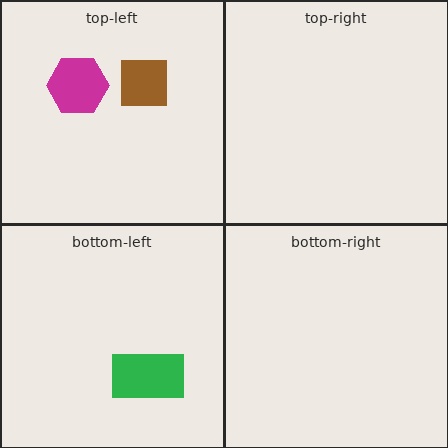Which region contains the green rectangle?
The bottom-left region.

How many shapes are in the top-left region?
2.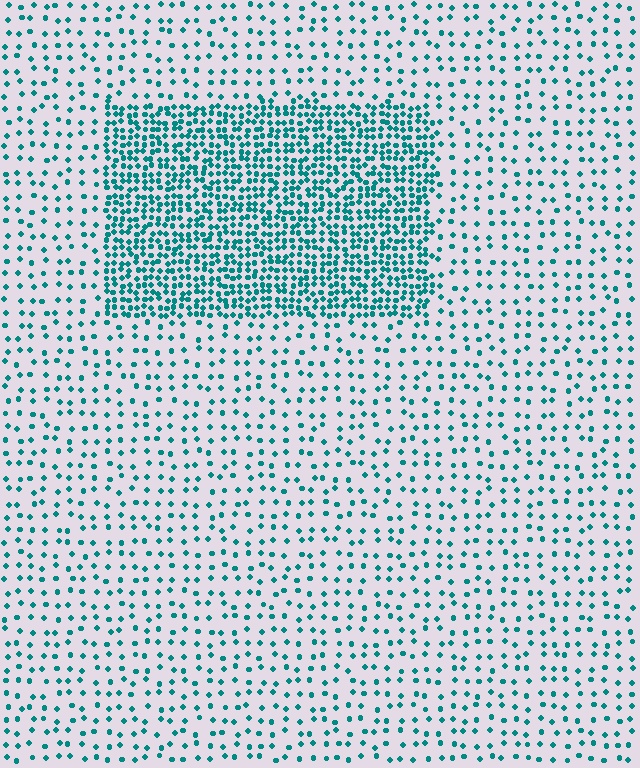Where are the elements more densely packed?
The elements are more densely packed inside the rectangle boundary.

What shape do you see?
I see a rectangle.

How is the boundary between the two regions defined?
The boundary is defined by a change in element density (approximately 3.0x ratio). All elements are the same color, size, and shape.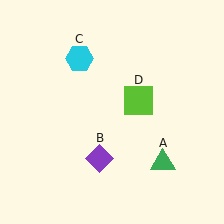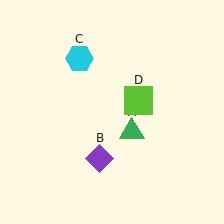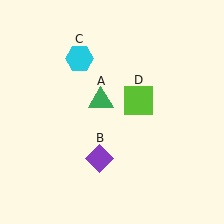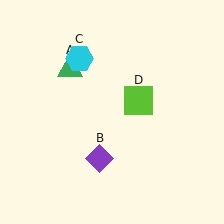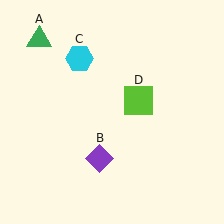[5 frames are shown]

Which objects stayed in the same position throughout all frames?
Purple diamond (object B) and cyan hexagon (object C) and lime square (object D) remained stationary.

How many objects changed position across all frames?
1 object changed position: green triangle (object A).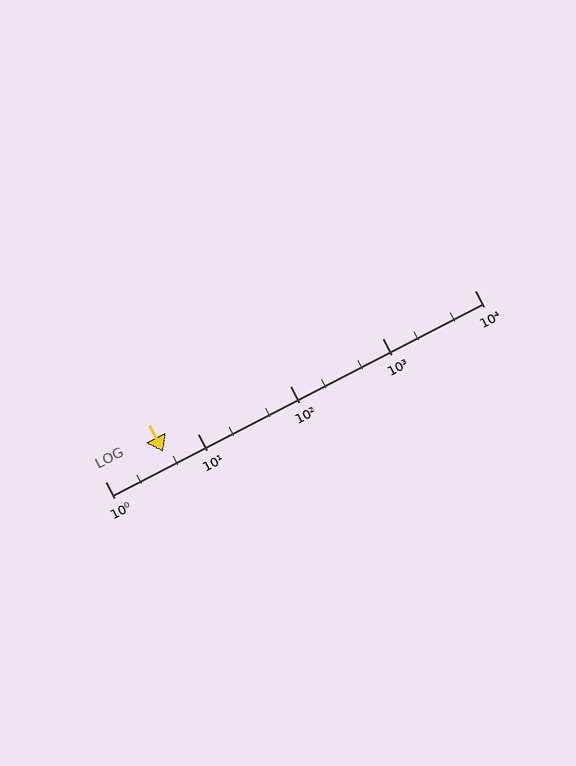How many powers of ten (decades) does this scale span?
The scale spans 4 decades, from 1 to 10000.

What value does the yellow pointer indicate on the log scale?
The pointer indicates approximately 4.3.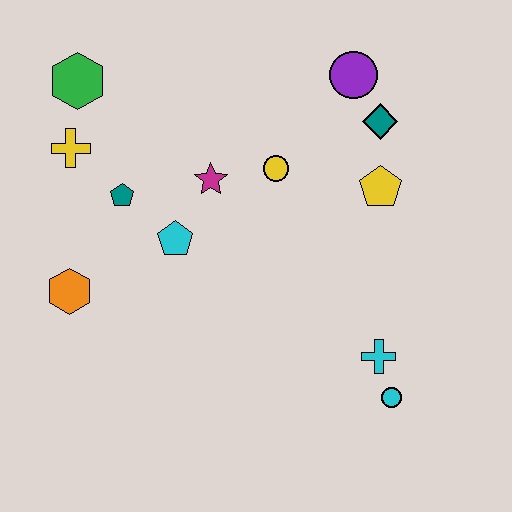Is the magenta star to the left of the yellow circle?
Yes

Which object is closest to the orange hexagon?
The teal pentagon is closest to the orange hexagon.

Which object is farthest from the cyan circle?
The green hexagon is farthest from the cyan circle.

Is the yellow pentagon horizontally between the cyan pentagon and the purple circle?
No